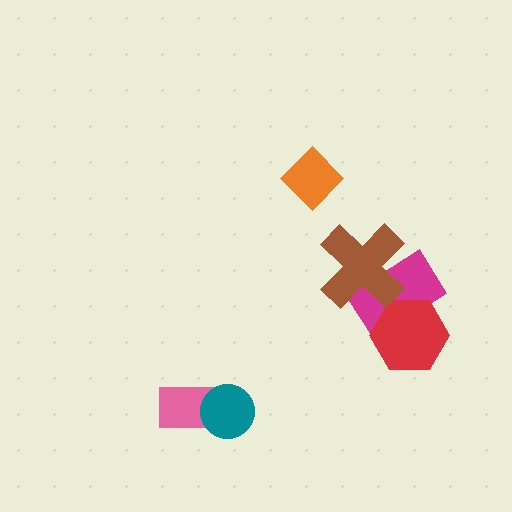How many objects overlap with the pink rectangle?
1 object overlaps with the pink rectangle.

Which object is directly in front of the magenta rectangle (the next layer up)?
The red hexagon is directly in front of the magenta rectangle.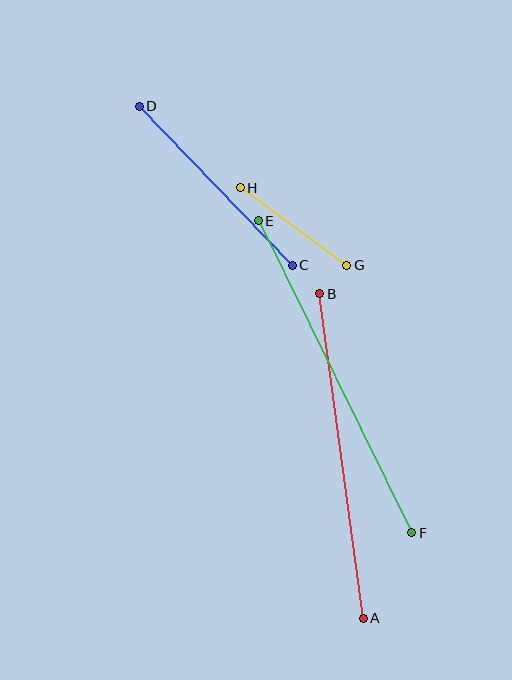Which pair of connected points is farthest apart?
Points E and F are farthest apart.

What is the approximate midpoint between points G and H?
The midpoint is at approximately (293, 226) pixels.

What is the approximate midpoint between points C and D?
The midpoint is at approximately (216, 186) pixels.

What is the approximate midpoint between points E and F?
The midpoint is at approximately (335, 377) pixels.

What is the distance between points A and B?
The distance is approximately 328 pixels.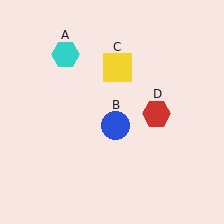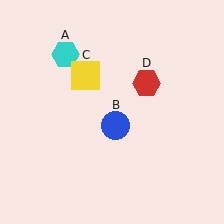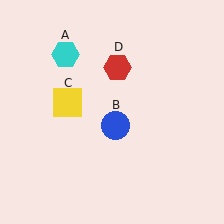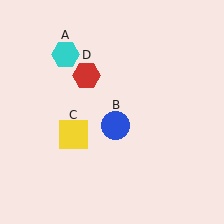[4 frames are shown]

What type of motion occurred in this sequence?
The yellow square (object C), red hexagon (object D) rotated counterclockwise around the center of the scene.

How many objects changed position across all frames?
2 objects changed position: yellow square (object C), red hexagon (object D).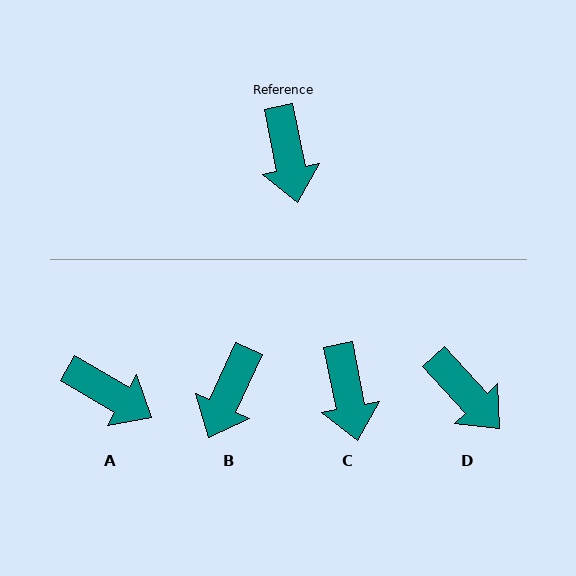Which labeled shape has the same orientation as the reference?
C.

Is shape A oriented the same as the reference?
No, it is off by about 48 degrees.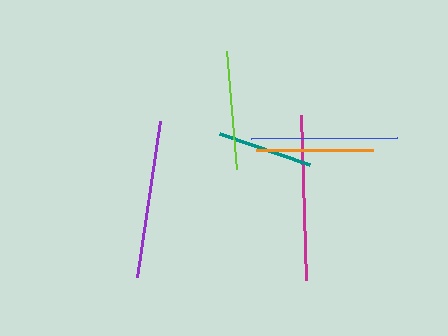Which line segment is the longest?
The magenta line is the longest at approximately 165 pixels.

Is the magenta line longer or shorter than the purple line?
The magenta line is longer than the purple line.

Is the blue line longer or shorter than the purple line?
The purple line is longer than the blue line.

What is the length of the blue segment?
The blue segment is approximately 145 pixels long.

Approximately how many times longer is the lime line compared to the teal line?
The lime line is approximately 1.3 times the length of the teal line.